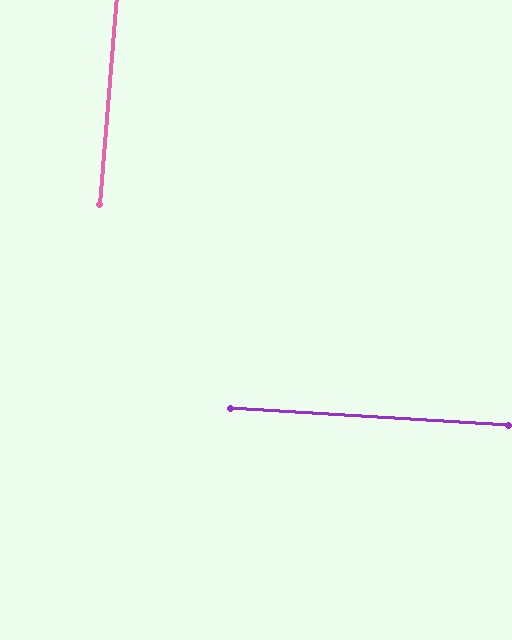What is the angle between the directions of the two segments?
Approximately 89 degrees.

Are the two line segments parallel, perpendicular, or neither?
Perpendicular — they meet at approximately 89°.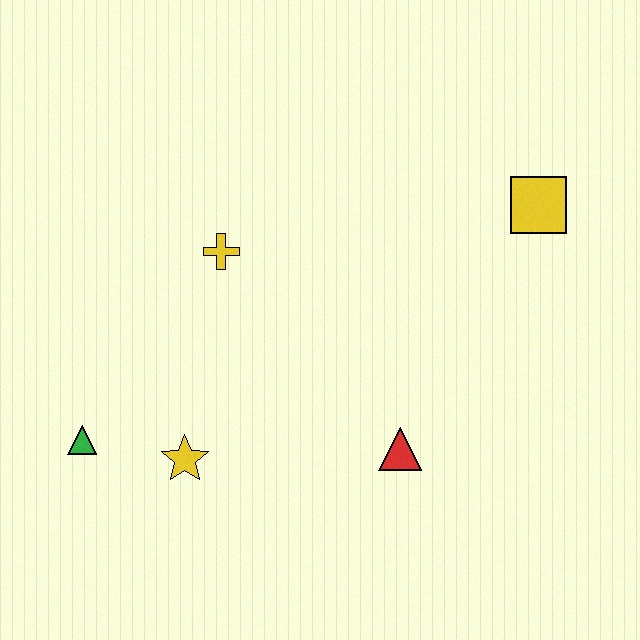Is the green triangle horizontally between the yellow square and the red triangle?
No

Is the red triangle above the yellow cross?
No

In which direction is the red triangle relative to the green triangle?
The red triangle is to the right of the green triangle.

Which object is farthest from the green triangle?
The yellow square is farthest from the green triangle.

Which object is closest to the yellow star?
The green triangle is closest to the yellow star.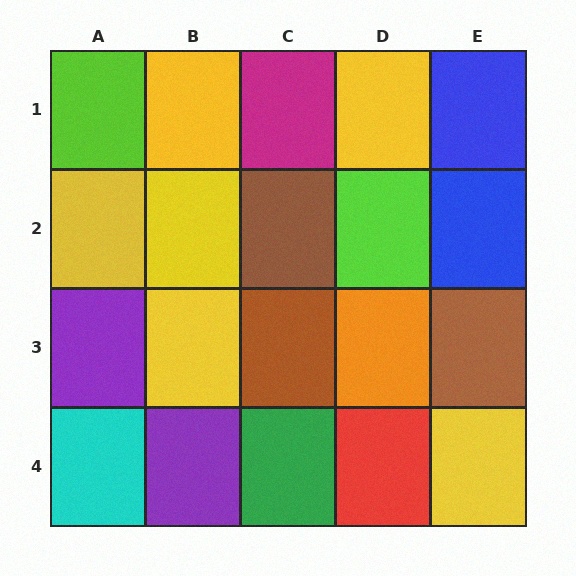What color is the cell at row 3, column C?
Brown.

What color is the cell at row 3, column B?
Yellow.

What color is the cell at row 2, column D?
Lime.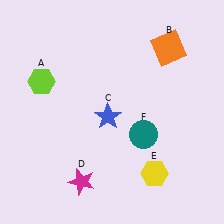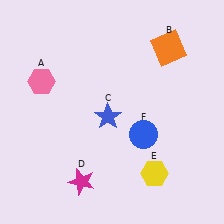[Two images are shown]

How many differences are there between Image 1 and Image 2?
There are 2 differences between the two images.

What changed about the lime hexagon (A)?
In Image 1, A is lime. In Image 2, it changed to pink.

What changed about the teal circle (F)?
In Image 1, F is teal. In Image 2, it changed to blue.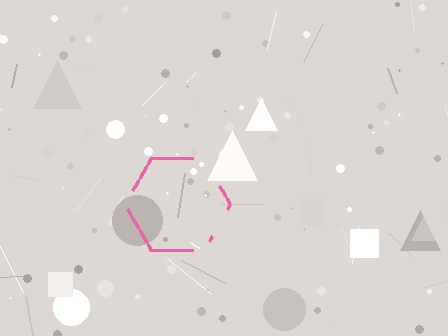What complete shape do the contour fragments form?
The contour fragments form a hexagon.